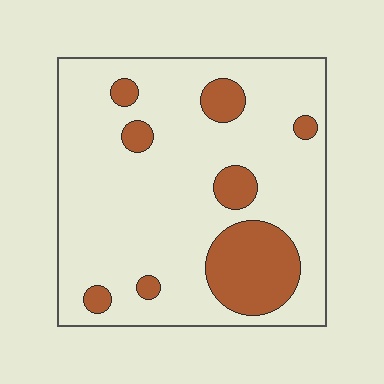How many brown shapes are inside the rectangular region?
8.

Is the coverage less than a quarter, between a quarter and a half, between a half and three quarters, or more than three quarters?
Less than a quarter.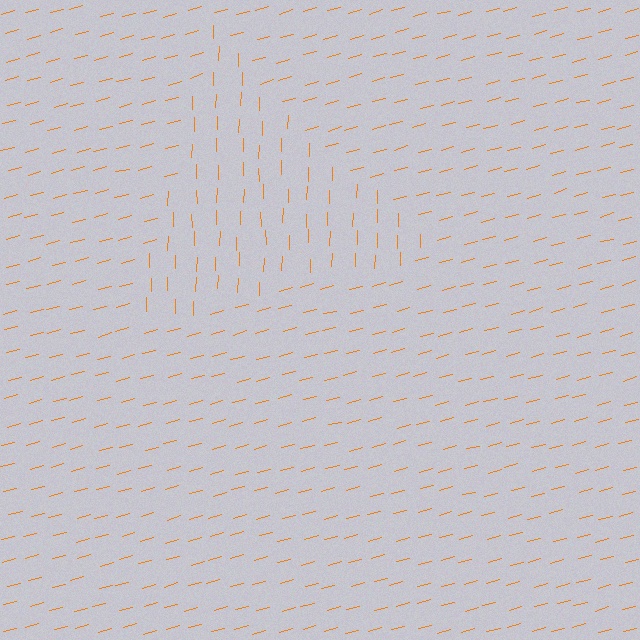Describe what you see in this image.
The image is filled with small orange line segments. A triangle region in the image has lines oriented differently from the surrounding lines, creating a visible texture boundary.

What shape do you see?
I see a triangle.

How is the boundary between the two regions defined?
The boundary is defined purely by a change in line orientation (approximately 74 degrees difference). All lines are the same color and thickness.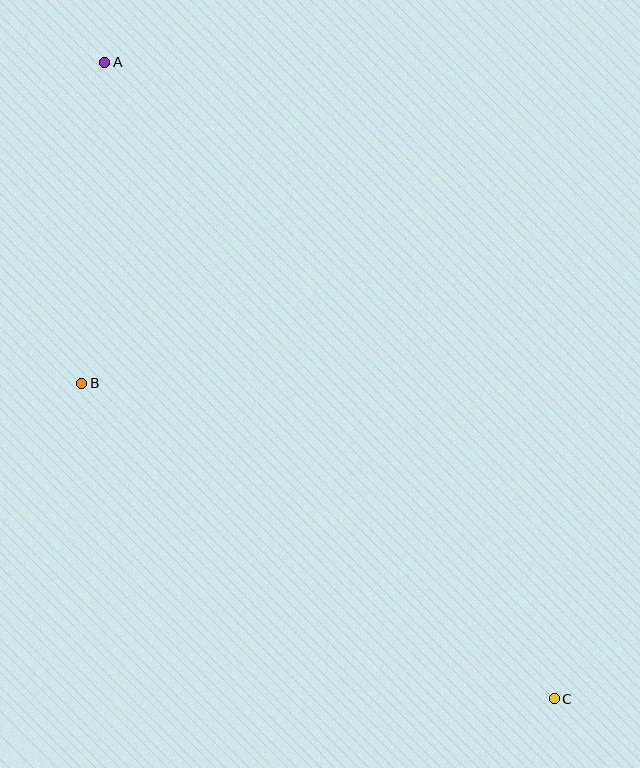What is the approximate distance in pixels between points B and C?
The distance between B and C is approximately 568 pixels.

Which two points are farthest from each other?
Points A and C are farthest from each other.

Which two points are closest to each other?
Points A and B are closest to each other.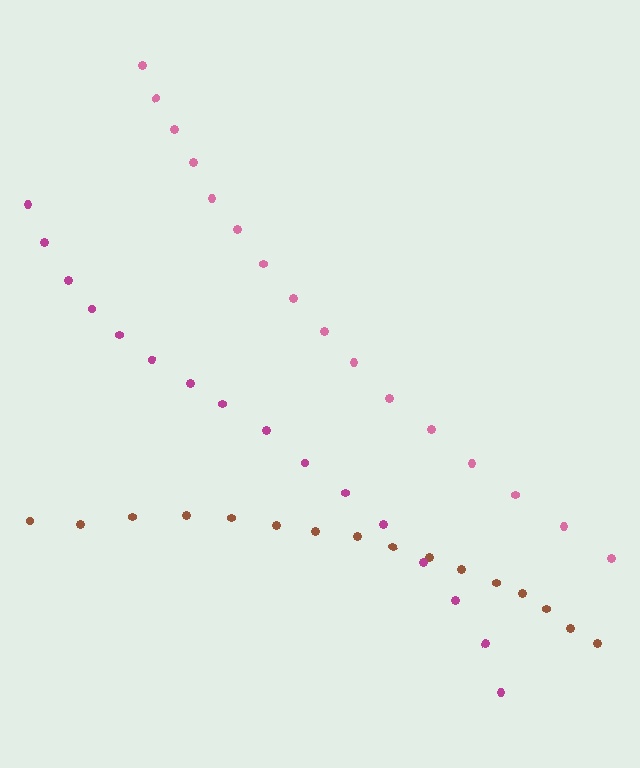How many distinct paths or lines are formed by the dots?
There are 3 distinct paths.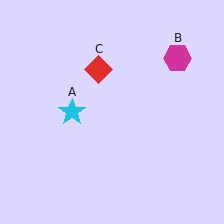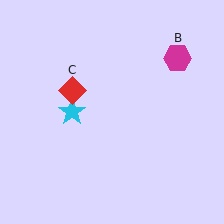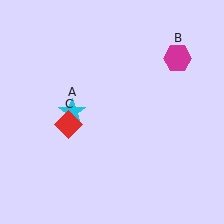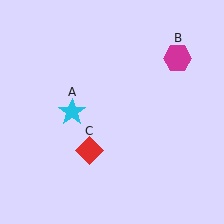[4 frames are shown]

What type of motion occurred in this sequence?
The red diamond (object C) rotated counterclockwise around the center of the scene.